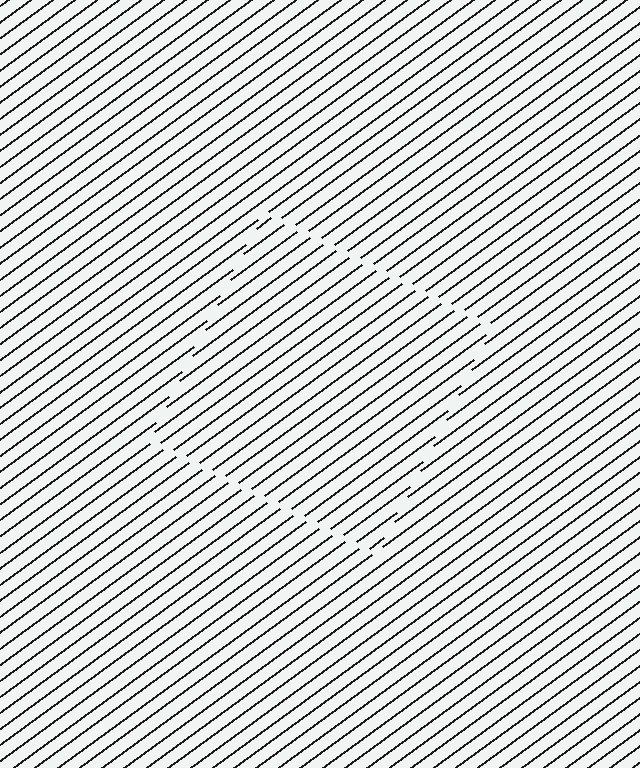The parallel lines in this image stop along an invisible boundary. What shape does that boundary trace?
An illusory square. The interior of the shape contains the same grating, shifted by half a period — the contour is defined by the phase discontinuity where line-ends from the inner and outer gratings abut.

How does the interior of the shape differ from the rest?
The interior of the shape contains the same grating, shifted by half a period — the contour is defined by the phase discontinuity where line-ends from the inner and outer gratings abut.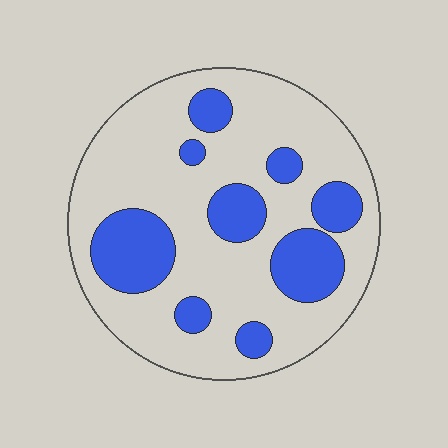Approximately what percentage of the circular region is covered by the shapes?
Approximately 25%.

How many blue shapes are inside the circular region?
9.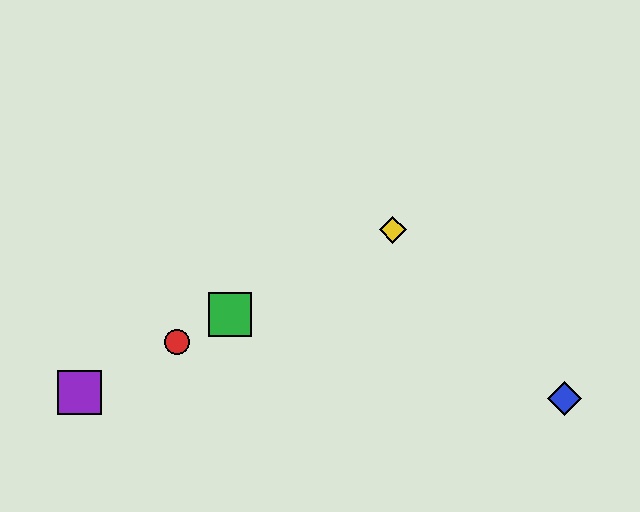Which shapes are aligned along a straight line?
The red circle, the green square, the yellow diamond, the purple square are aligned along a straight line.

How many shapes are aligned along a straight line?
4 shapes (the red circle, the green square, the yellow diamond, the purple square) are aligned along a straight line.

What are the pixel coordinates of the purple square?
The purple square is at (80, 393).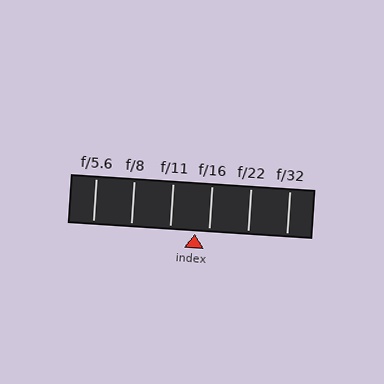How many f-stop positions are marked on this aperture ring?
There are 6 f-stop positions marked.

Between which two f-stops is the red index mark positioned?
The index mark is between f/11 and f/16.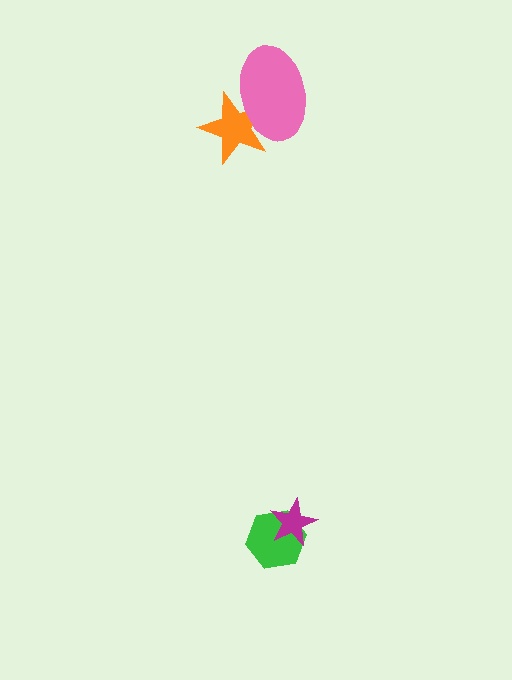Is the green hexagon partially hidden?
Yes, it is partially covered by another shape.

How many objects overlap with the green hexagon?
1 object overlaps with the green hexagon.